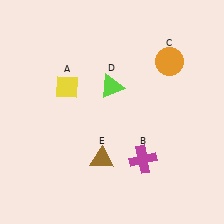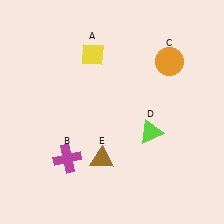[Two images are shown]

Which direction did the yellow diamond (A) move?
The yellow diamond (A) moved up.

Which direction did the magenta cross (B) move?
The magenta cross (B) moved left.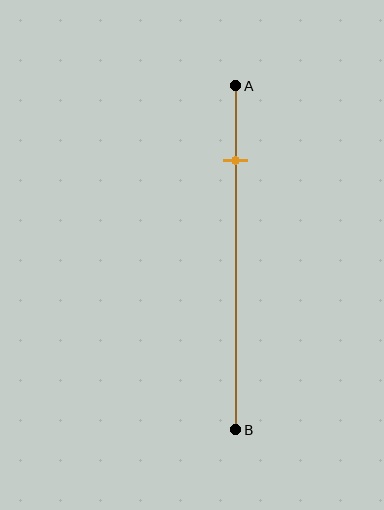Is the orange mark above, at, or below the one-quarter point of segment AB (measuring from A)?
The orange mark is above the one-quarter point of segment AB.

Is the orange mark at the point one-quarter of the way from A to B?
No, the mark is at about 20% from A, not at the 25% one-quarter point.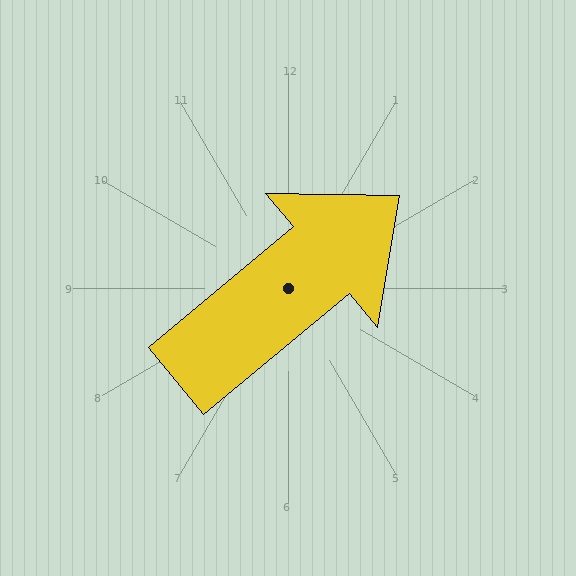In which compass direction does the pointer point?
Northeast.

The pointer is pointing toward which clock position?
Roughly 2 o'clock.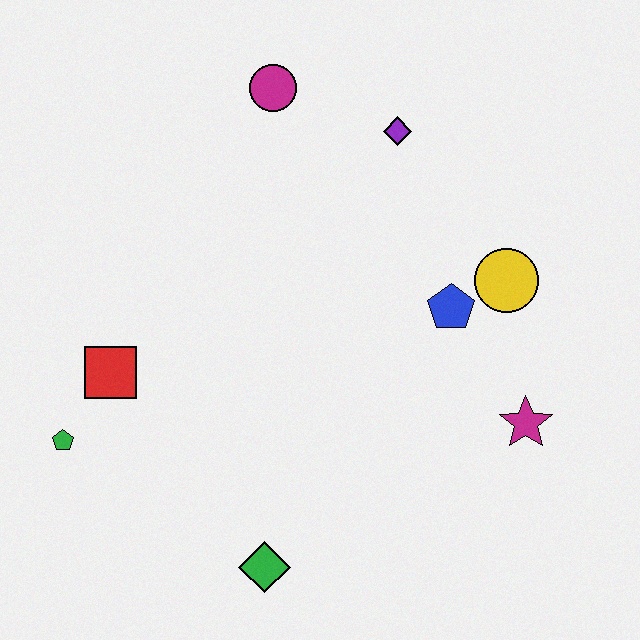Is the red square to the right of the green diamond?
No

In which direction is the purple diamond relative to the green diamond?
The purple diamond is above the green diamond.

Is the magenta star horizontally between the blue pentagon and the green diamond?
No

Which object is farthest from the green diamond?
The magenta circle is farthest from the green diamond.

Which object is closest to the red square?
The green pentagon is closest to the red square.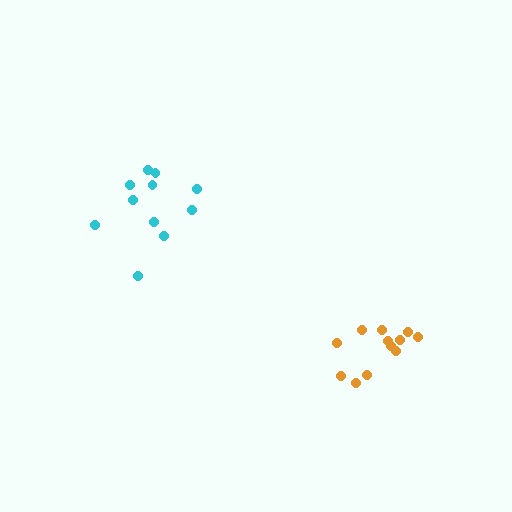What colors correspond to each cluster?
The clusters are colored: orange, cyan.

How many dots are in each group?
Group 1: 12 dots, Group 2: 11 dots (23 total).